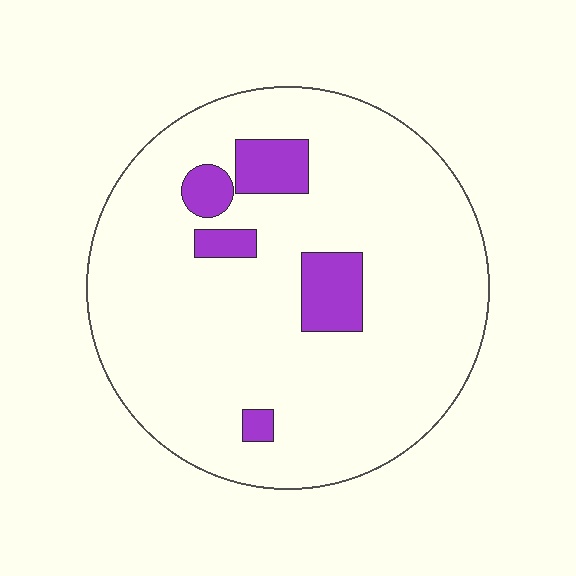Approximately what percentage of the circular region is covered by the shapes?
Approximately 10%.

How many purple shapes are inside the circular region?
5.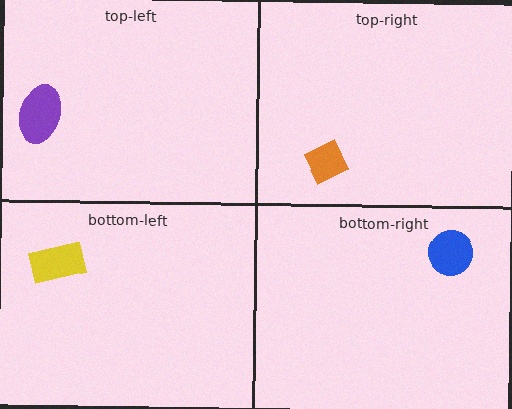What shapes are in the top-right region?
The orange diamond.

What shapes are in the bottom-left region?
The yellow rectangle.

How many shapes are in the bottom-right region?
1.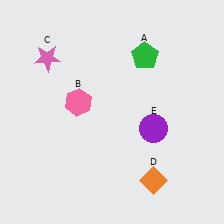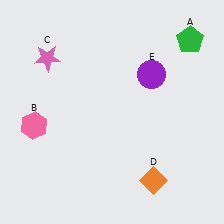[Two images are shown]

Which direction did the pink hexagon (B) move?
The pink hexagon (B) moved left.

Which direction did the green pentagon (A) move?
The green pentagon (A) moved right.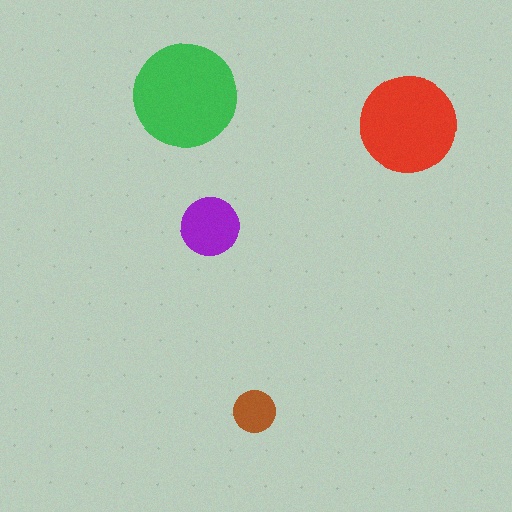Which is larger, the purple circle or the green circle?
The green one.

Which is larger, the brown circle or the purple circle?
The purple one.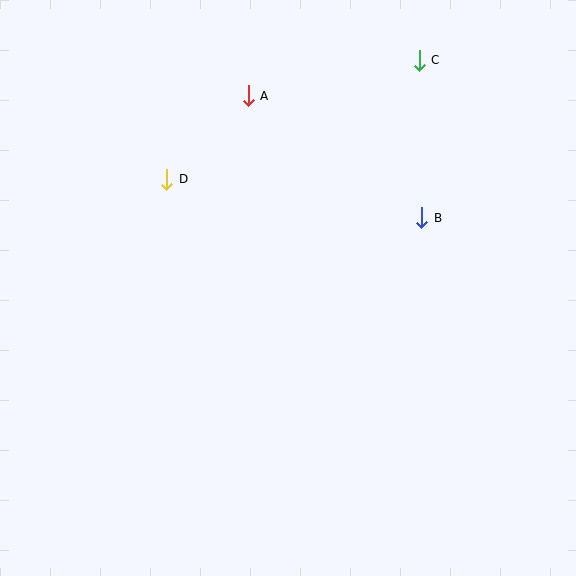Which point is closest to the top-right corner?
Point C is closest to the top-right corner.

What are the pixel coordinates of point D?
Point D is at (167, 179).